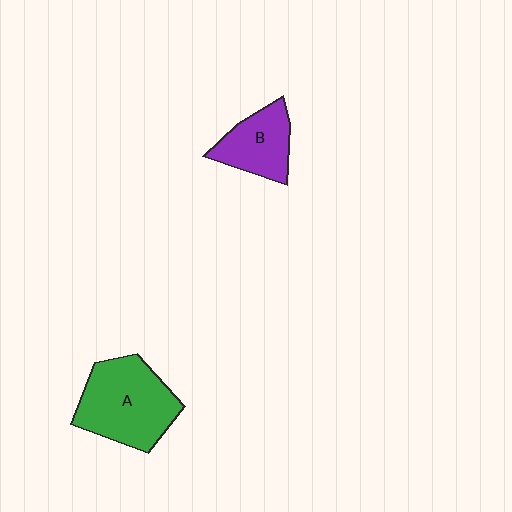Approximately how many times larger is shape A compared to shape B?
Approximately 1.6 times.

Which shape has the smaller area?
Shape B (purple).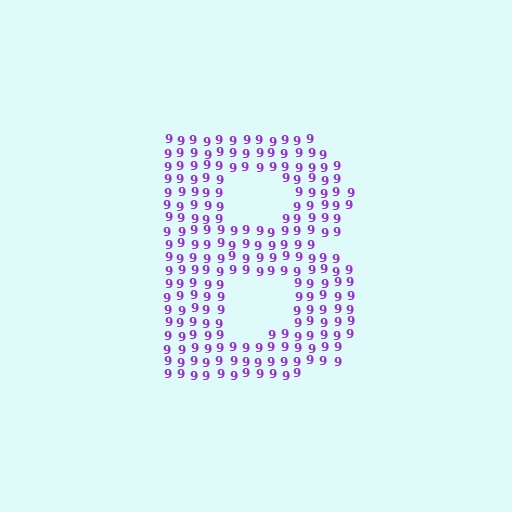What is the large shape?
The large shape is the letter B.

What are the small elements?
The small elements are digit 9's.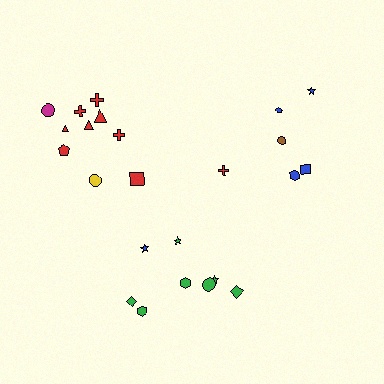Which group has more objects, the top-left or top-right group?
The top-left group.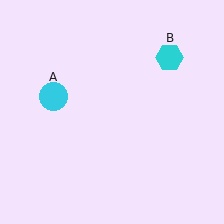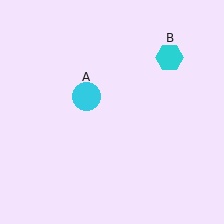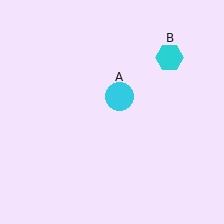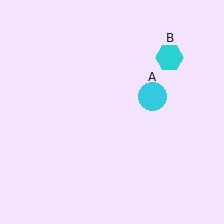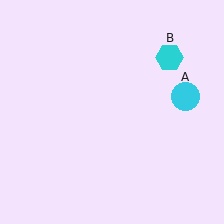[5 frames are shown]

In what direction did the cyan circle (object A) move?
The cyan circle (object A) moved right.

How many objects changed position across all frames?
1 object changed position: cyan circle (object A).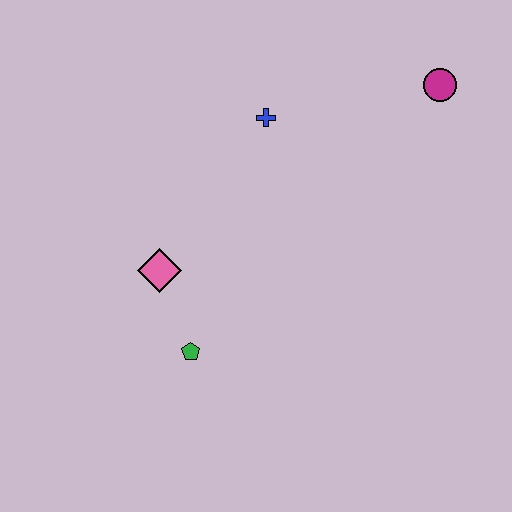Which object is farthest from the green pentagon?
The magenta circle is farthest from the green pentagon.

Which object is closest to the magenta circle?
The blue cross is closest to the magenta circle.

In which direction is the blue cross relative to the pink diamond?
The blue cross is above the pink diamond.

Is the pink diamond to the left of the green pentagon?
Yes